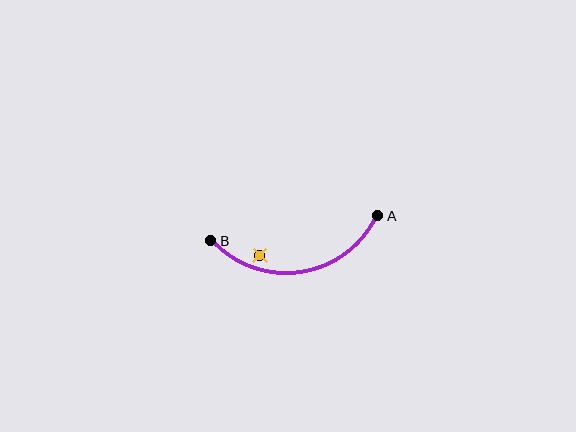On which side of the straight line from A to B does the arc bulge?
The arc bulges below the straight line connecting A and B.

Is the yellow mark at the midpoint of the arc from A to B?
No — the yellow mark does not lie on the arc at all. It sits slightly inside the curve.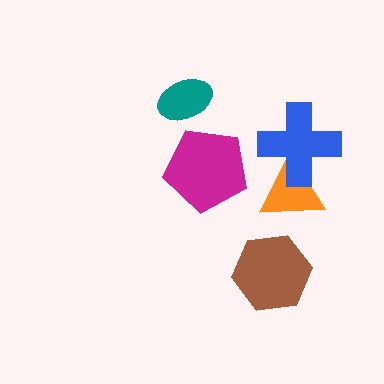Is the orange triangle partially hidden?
Yes, it is partially covered by another shape.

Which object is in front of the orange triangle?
The blue cross is in front of the orange triangle.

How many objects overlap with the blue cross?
1 object overlaps with the blue cross.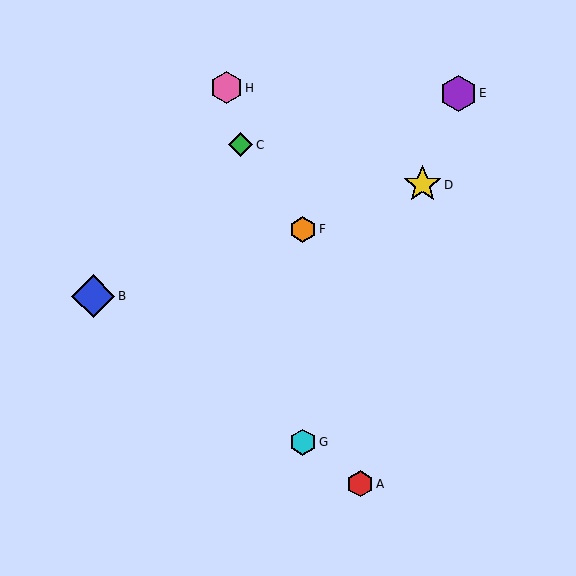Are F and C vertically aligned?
No, F is at x≈303 and C is at x≈241.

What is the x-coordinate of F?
Object F is at x≈303.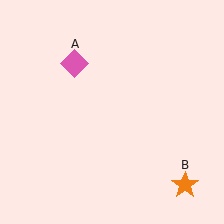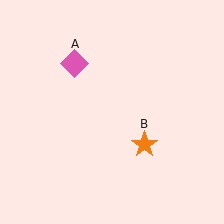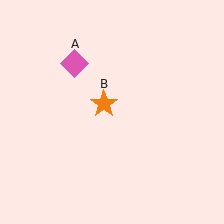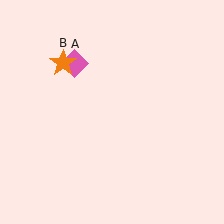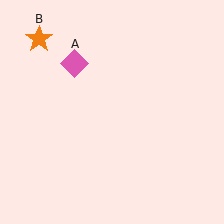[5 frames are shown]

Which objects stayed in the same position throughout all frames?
Pink diamond (object A) remained stationary.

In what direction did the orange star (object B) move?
The orange star (object B) moved up and to the left.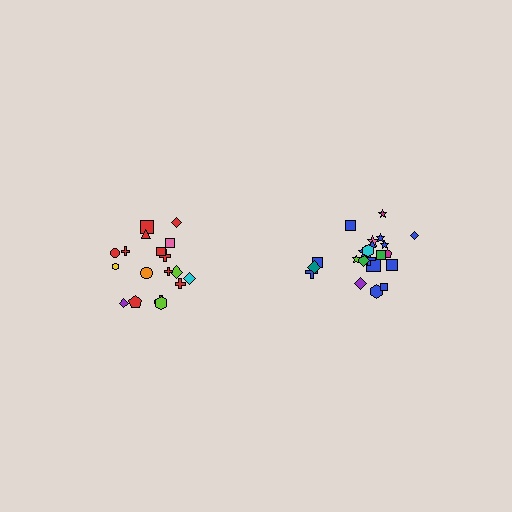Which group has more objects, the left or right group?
The right group.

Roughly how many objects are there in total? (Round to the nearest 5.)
Roughly 40 objects in total.